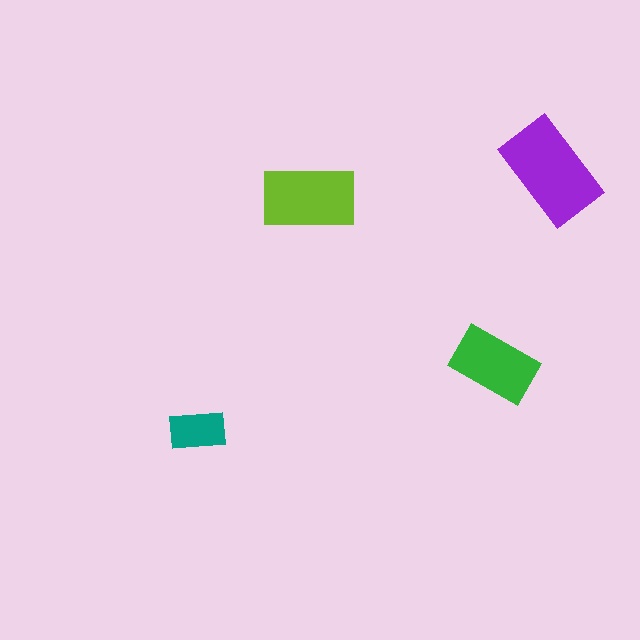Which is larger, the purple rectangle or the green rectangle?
The purple one.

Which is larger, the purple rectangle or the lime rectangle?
The purple one.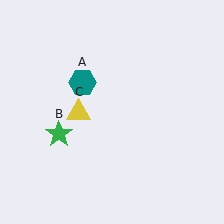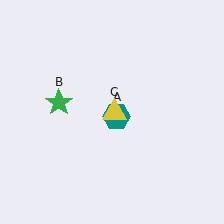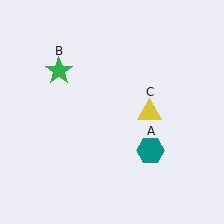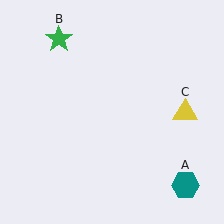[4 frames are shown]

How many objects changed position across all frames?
3 objects changed position: teal hexagon (object A), green star (object B), yellow triangle (object C).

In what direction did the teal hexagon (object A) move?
The teal hexagon (object A) moved down and to the right.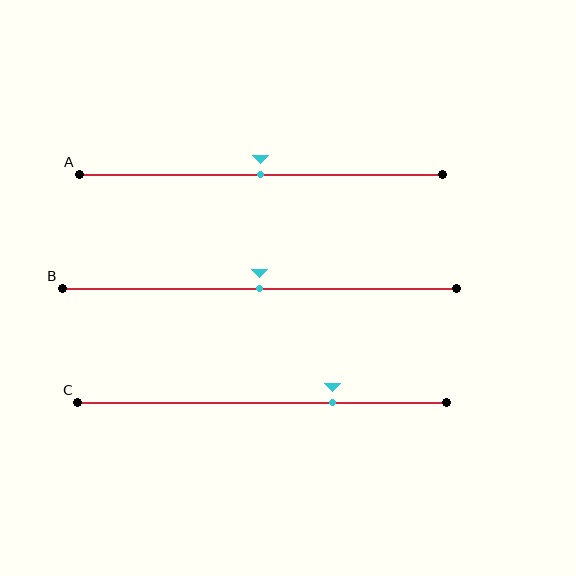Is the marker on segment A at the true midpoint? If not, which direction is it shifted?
Yes, the marker on segment A is at the true midpoint.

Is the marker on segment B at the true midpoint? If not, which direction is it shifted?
Yes, the marker on segment B is at the true midpoint.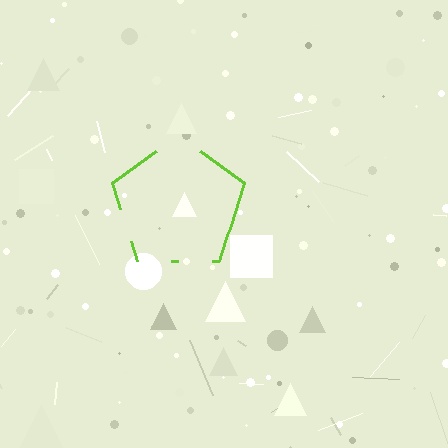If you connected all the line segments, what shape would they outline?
They would outline a pentagon.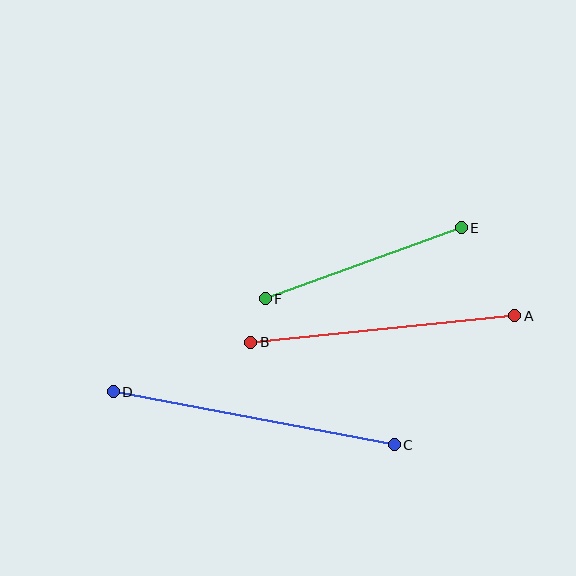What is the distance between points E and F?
The distance is approximately 208 pixels.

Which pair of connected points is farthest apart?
Points C and D are farthest apart.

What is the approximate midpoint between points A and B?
The midpoint is at approximately (383, 329) pixels.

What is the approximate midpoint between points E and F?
The midpoint is at approximately (363, 263) pixels.